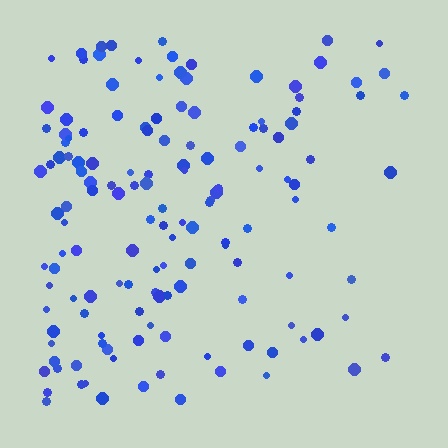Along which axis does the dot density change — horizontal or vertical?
Horizontal.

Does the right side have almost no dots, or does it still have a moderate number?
Still a moderate number, just noticeably fewer than the left.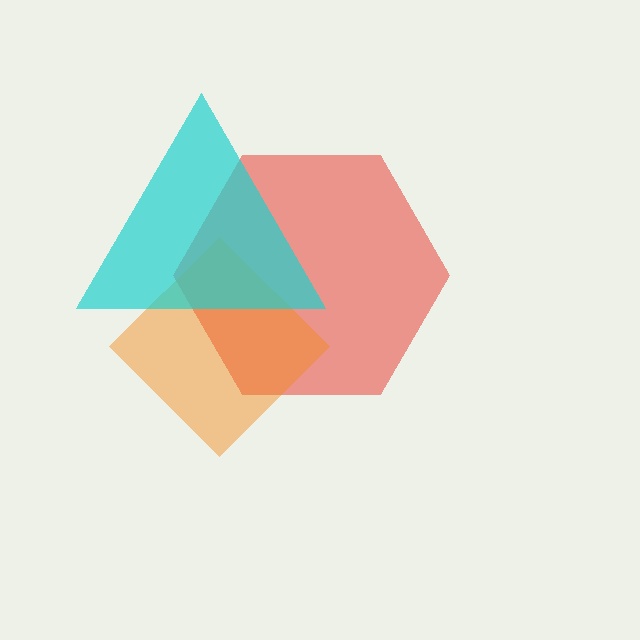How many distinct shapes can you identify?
There are 3 distinct shapes: a red hexagon, an orange diamond, a cyan triangle.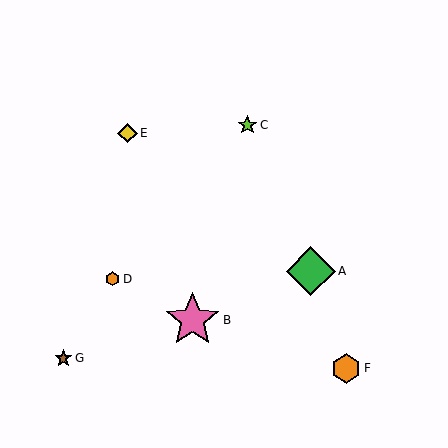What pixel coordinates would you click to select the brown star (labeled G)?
Click at (63, 358) to select the brown star G.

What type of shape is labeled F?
Shape F is an orange hexagon.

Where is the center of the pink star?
The center of the pink star is at (193, 320).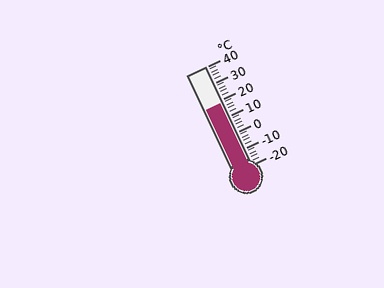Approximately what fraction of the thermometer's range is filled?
The thermometer is filled to approximately 65% of its range.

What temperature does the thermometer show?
The thermometer shows approximately 18°C.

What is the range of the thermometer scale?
The thermometer scale ranges from -20°C to 40°C.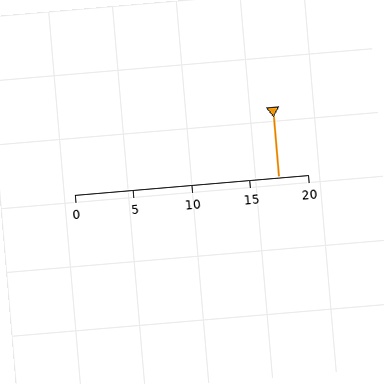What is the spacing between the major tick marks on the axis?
The major ticks are spaced 5 apart.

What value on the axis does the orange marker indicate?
The marker indicates approximately 17.5.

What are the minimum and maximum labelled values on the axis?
The axis runs from 0 to 20.